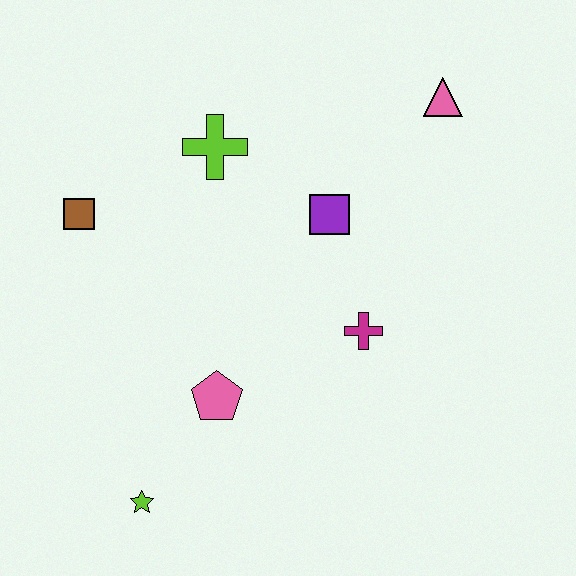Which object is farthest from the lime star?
The pink triangle is farthest from the lime star.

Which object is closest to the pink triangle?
The purple square is closest to the pink triangle.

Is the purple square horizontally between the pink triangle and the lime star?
Yes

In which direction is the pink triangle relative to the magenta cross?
The pink triangle is above the magenta cross.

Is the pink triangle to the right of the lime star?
Yes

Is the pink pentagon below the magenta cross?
Yes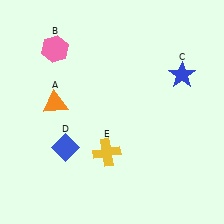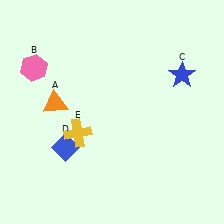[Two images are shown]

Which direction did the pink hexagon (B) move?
The pink hexagon (B) moved left.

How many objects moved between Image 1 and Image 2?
2 objects moved between the two images.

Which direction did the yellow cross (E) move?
The yellow cross (E) moved left.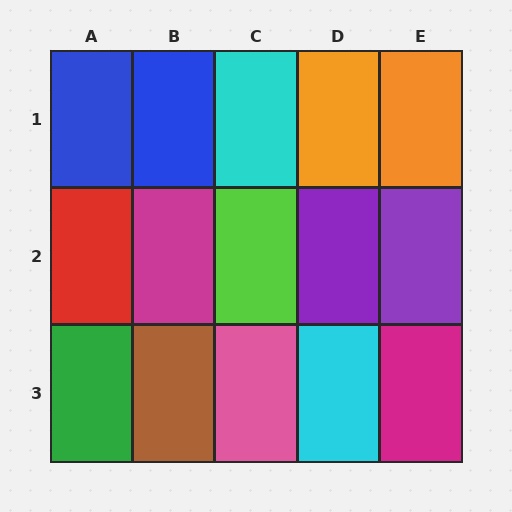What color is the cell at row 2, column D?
Purple.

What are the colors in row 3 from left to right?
Green, brown, pink, cyan, magenta.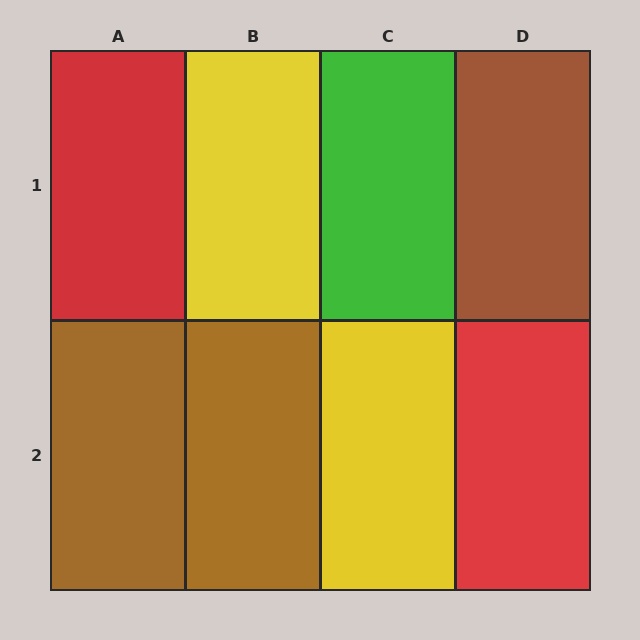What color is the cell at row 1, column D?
Brown.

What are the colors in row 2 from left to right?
Brown, brown, yellow, red.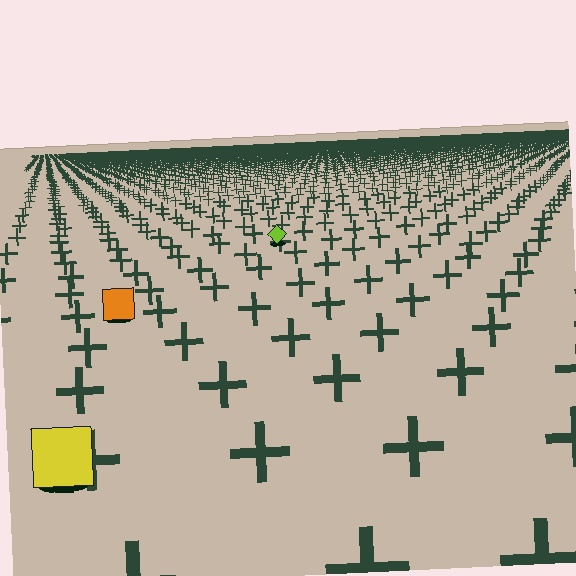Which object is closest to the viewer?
The yellow square is closest. The texture marks near it are larger and more spread out.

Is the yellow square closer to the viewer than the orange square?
Yes. The yellow square is closer — you can tell from the texture gradient: the ground texture is coarser near it.